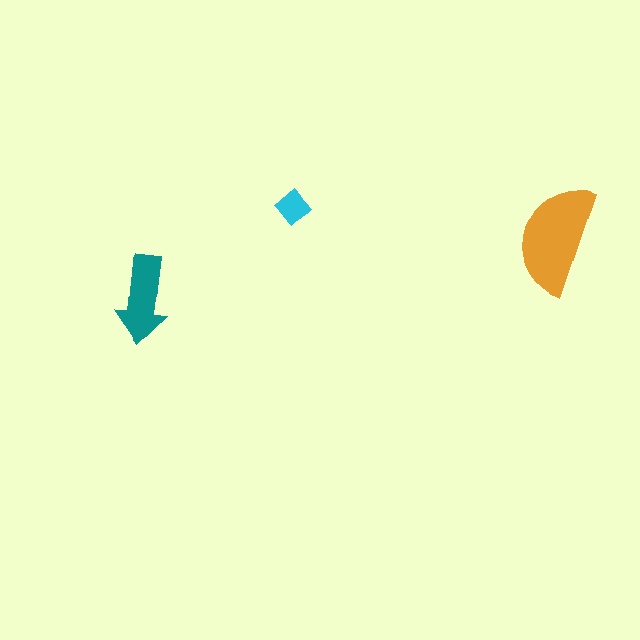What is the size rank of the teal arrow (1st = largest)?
2nd.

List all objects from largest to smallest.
The orange semicircle, the teal arrow, the cyan diamond.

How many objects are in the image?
There are 3 objects in the image.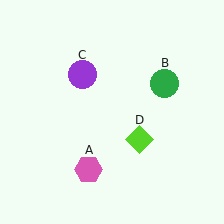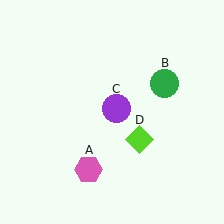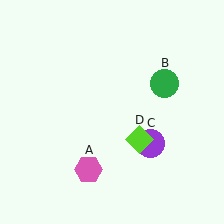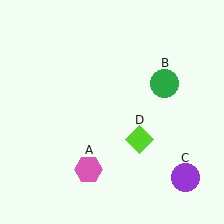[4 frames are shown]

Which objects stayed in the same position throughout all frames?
Pink hexagon (object A) and green circle (object B) and lime diamond (object D) remained stationary.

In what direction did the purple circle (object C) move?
The purple circle (object C) moved down and to the right.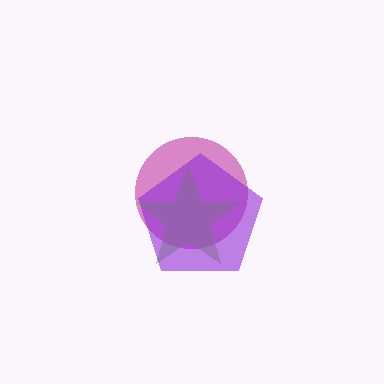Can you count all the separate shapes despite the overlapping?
Yes, there are 3 separate shapes.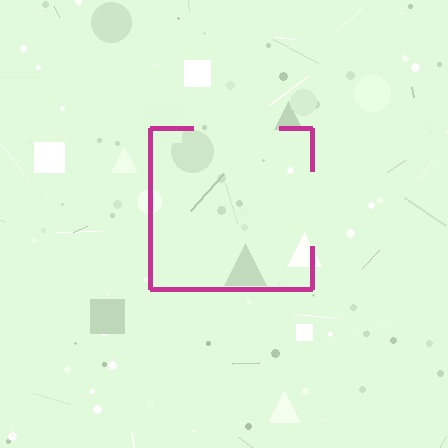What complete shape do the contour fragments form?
The contour fragments form a square.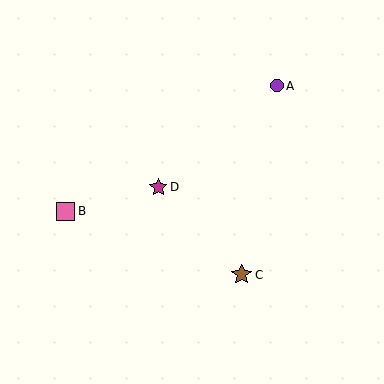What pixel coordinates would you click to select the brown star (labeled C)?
Click at (241, 275) to select the brown star C.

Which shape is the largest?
The brown star (labeled C) is the largest.